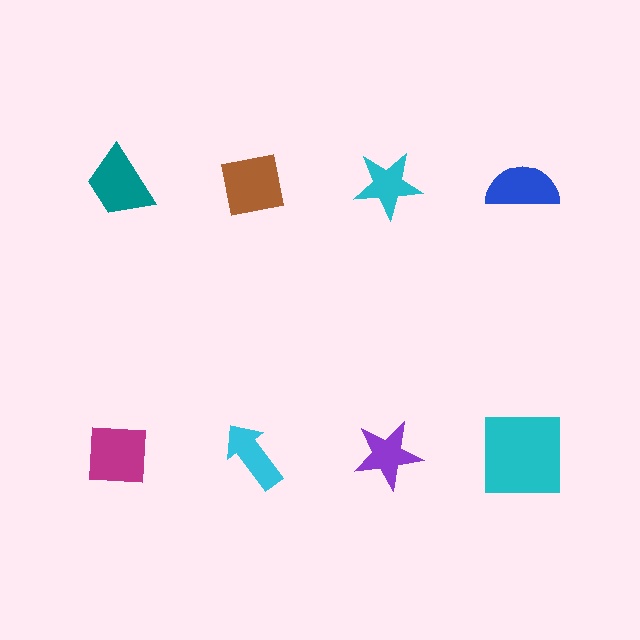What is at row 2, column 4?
A cyan square.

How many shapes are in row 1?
4 shapes.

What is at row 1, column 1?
A teal trapezoid.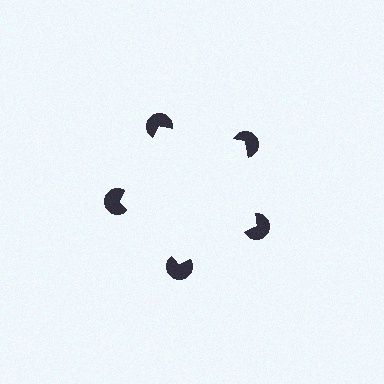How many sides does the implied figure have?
5 sides.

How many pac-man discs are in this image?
There are 5 — one at each vertex of the illusory pentagon.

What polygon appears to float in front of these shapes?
An illusory pentagon — its edges are inferred from the aligned wedge cuts in the pac-man discs, not physically drawn.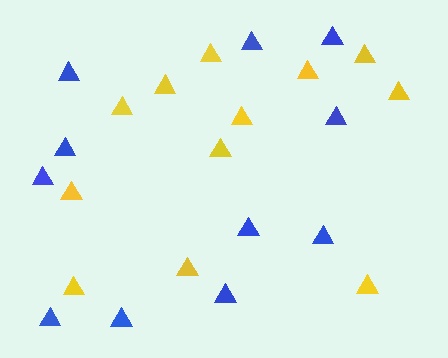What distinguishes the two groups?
There are 2 groups: one group of blue triangles (11) and one group of yellow triangles (12).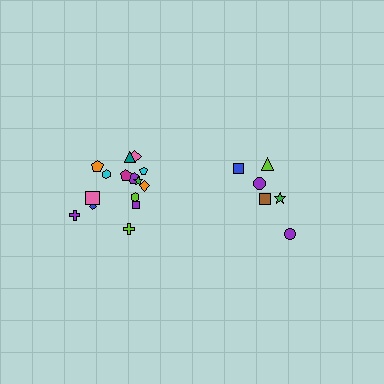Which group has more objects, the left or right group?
The left group.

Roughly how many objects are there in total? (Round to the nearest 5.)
Roughly 20 objects in total.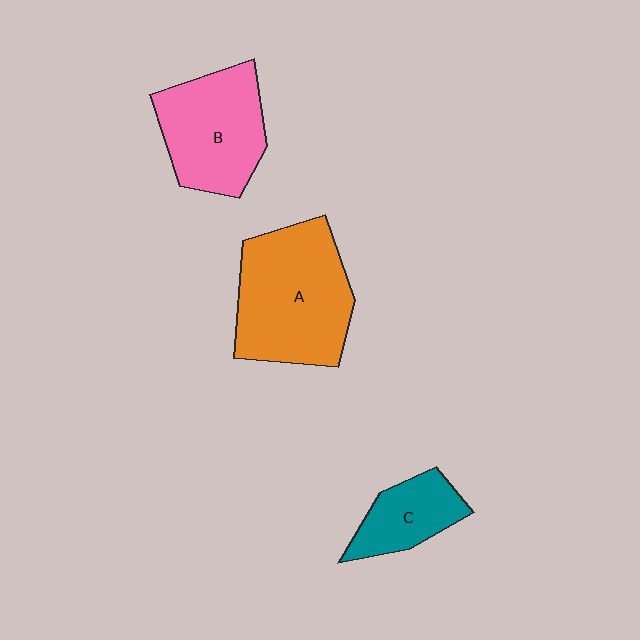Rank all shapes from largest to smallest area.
From largest to smallest: A (orange), B (pink), C (teal).